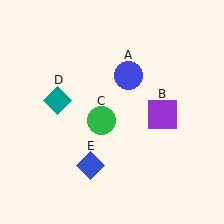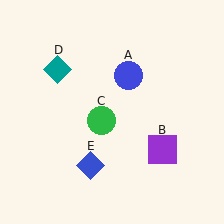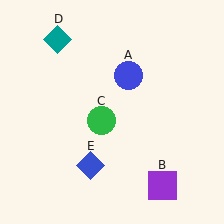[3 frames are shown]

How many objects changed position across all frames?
2 objects changed position: purple square (object B), teal diamond (object D).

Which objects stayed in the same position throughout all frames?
Blue circle (object A) and green circle (object C) and blue diamond (object E) remained stationary.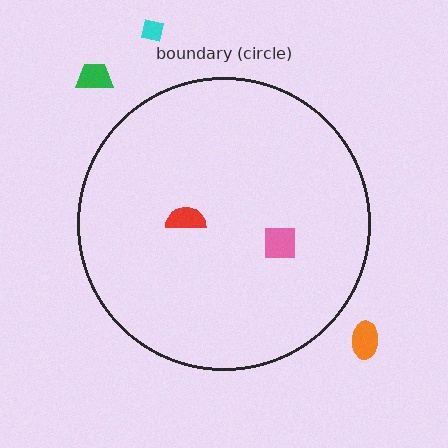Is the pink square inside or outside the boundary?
Inside.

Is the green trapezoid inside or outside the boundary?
Outside.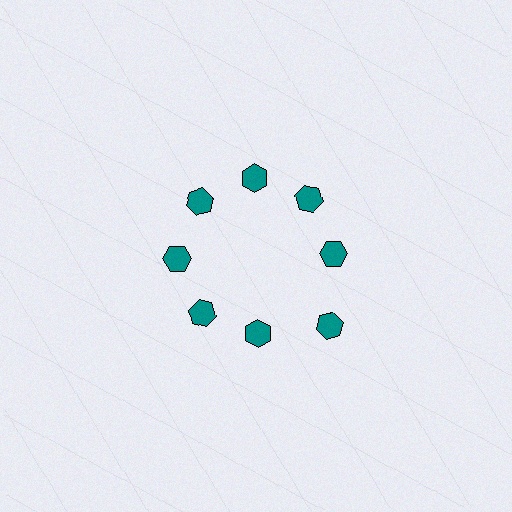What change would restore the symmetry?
The symmetry would be restored by moving it inward, back onto the ring so that all 8 hexagons sit at equal angles and equal distance from the center.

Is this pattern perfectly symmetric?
No. The 8 teal hexagons are arranged in a ring, but one element near the 4 o'clock position is pushed outward from the center, breaking the 8-fold rotational symmetry.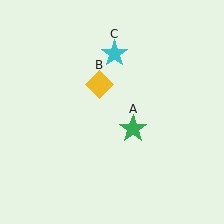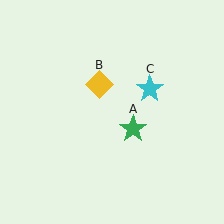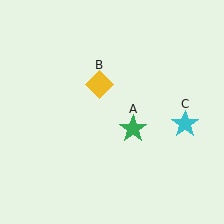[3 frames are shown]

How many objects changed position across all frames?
1 object changed position: cyan star (object C).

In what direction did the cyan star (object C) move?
The cyan star (object C) moved down and to the right.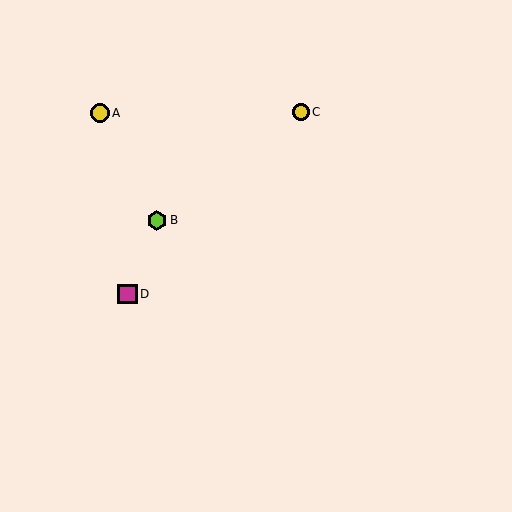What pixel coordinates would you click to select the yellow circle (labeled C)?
Click at (301, 112) to select the yellow circle C.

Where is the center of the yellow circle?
The center of the yellow circle is at (100, 113).